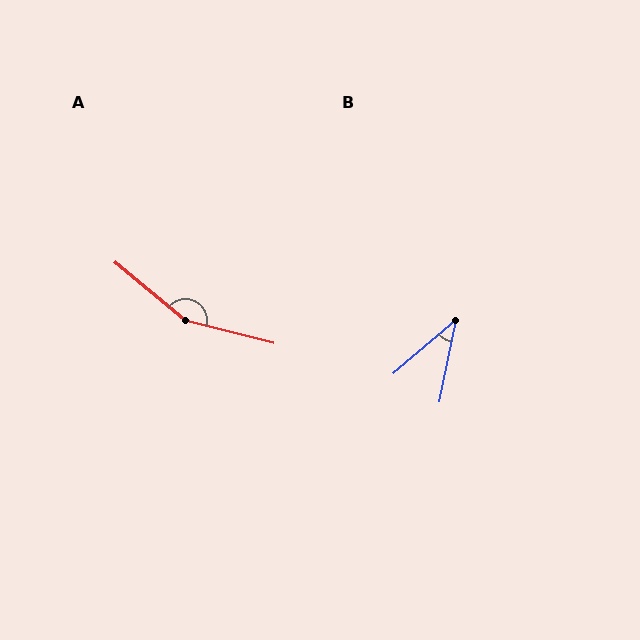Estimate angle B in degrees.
Approximately 38 degrees.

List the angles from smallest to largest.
B (38°), A (154°).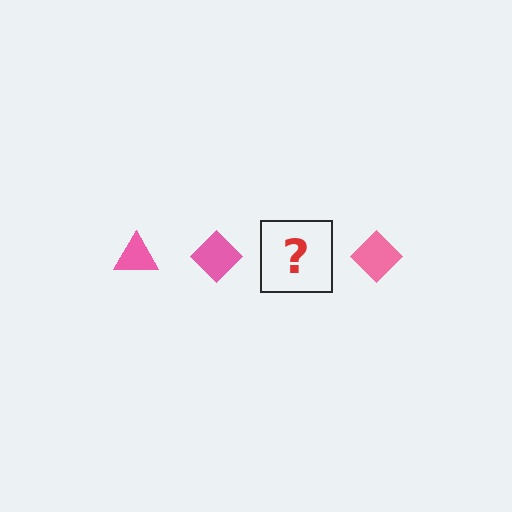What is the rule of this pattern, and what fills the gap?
The rule is that the pattern cycles through triangle, diamond shapes in pink. The gap should be filled with a pink triangle.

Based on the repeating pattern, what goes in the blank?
The blank should be a pink triangle.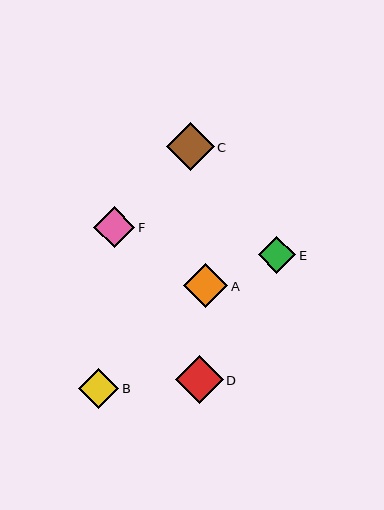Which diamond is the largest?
Diamond D is the largest with a size of approximately 48 pixels.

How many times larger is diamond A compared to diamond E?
Diamond A is approximately 1.2 times the size of diamond E.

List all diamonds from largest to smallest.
From largest to smallest: D, C, A, F, B, E.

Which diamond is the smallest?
Diamond E is the smallest with a size of approximately 37 pixels.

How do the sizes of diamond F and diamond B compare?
Diamond F and diamond B are approximately the same size.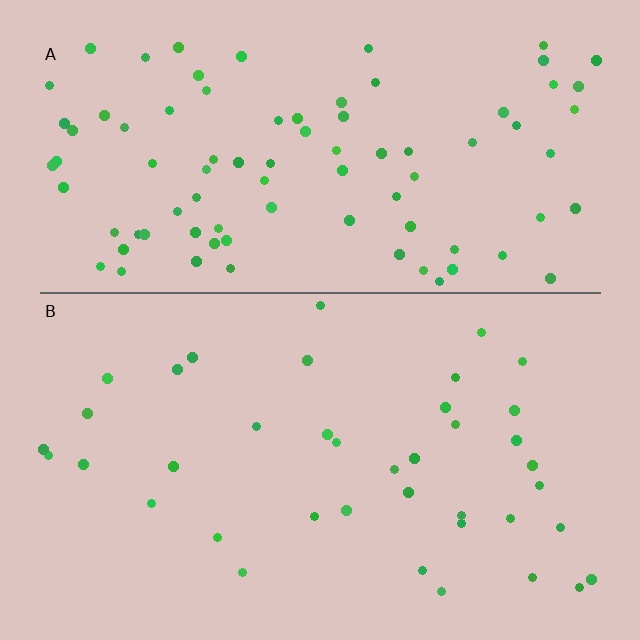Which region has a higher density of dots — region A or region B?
A (the top).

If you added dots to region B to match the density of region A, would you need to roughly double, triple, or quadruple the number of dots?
Approximately double.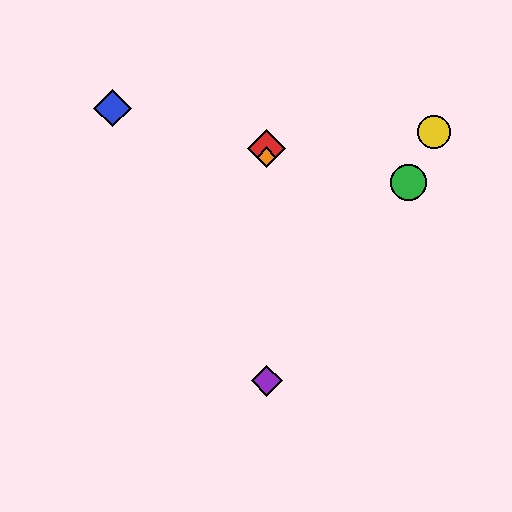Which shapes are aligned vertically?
The red diamond, the purple diamond, the orange diamond are aligned vertically.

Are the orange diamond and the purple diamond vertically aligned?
Yes, both are at x≈267.